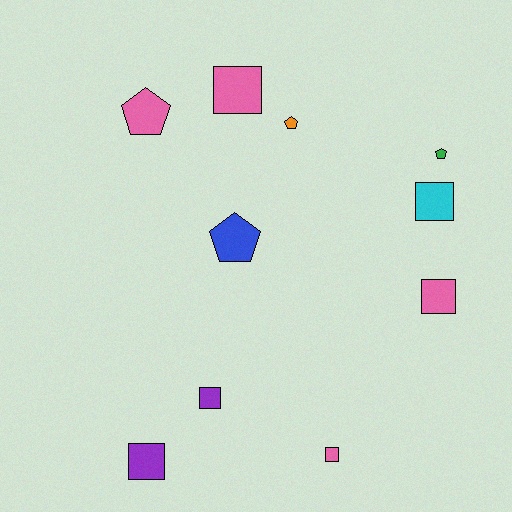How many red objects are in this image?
There are no red objects.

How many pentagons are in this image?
There are 4 pentagons.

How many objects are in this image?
There are 10 objects.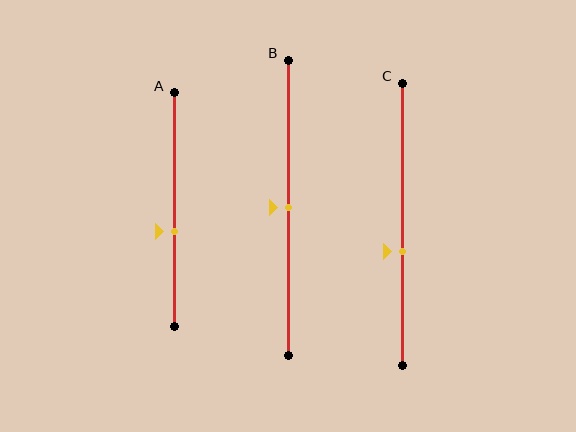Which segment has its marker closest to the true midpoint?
Segment B has its marker closest to the true midpoint.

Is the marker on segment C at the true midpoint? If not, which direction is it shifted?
No, the marker on segment C is shifted downward by about 10% of the segment length.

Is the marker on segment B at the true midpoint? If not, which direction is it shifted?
Yes, the marker on segment B is at the true midpoint.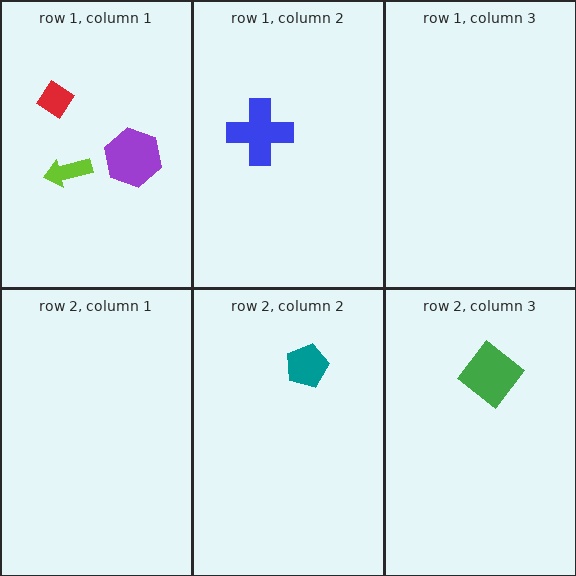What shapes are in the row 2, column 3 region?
The green diamond.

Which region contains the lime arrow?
The row 1, column 1 region.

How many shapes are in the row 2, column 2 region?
1.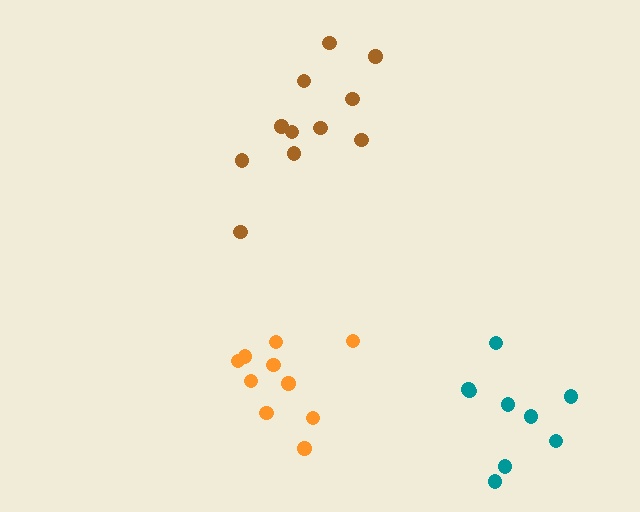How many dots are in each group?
Group 1: 9 dots, Group 2: 10 dots, Group 3: 11 dots (30 total).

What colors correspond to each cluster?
The clusters are colored: teal, orange, brown.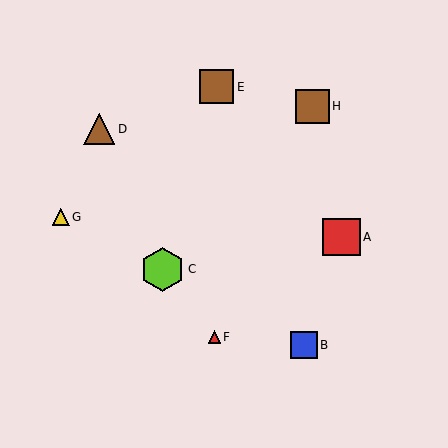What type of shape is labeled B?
Shape B is a blue square.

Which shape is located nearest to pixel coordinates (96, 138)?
The brown triangle (labeled D) at (99, 129) is nearest to that location.